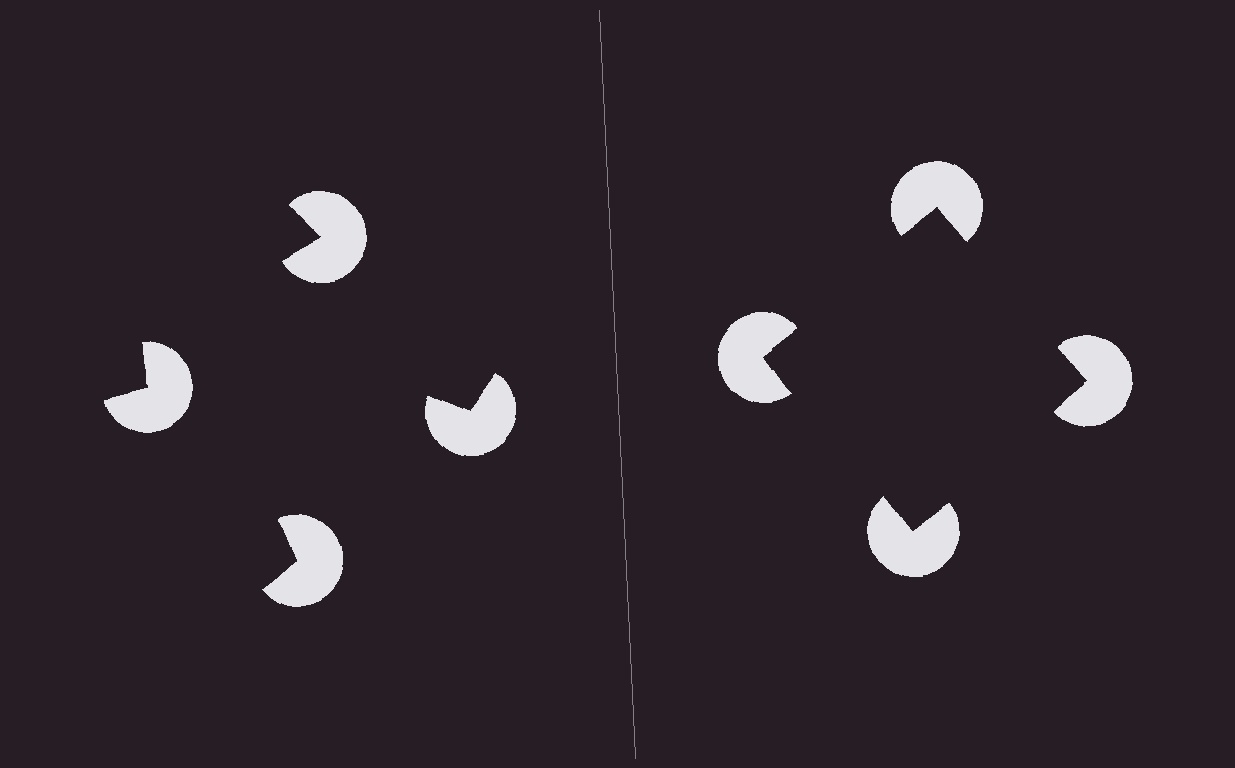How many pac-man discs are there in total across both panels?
8 — 4 on each side.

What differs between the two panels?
The pac-man discs are positioned identically on both sides; only the wedge orientations differ. On the right they align to a square; on the left they are misaligned.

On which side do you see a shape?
An illusory square appears on the right side. On the left side the wedge cuts are rotated, so no coherent shape forms.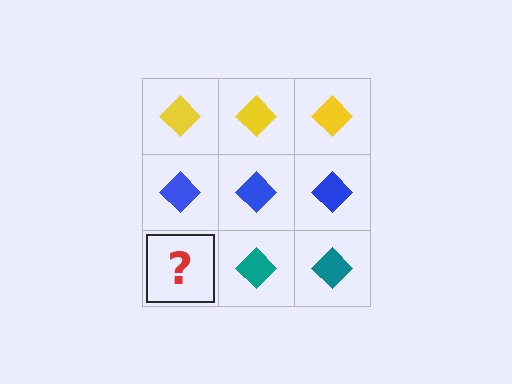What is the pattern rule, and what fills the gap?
The rule is that each row has a consistent color. The gap should be filled with a teal diamond.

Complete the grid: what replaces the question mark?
The question mark should be replaced with a teal diamond.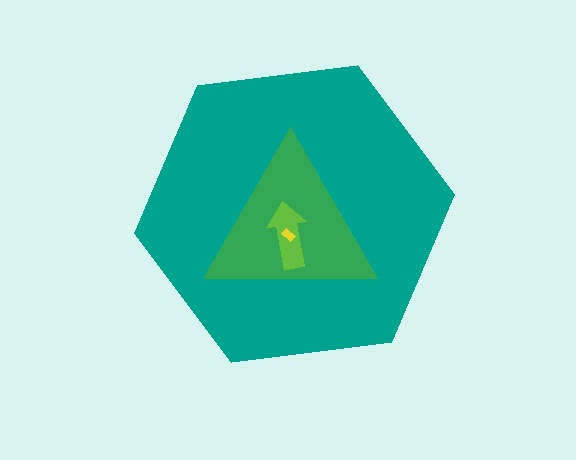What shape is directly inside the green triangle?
The lime arrow.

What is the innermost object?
The yellow rectangle.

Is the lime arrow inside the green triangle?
Yes.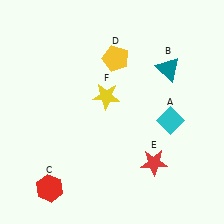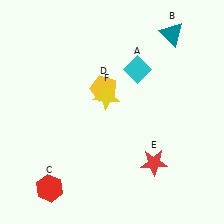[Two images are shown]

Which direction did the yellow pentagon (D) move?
The yellow pentagon (D) moved down.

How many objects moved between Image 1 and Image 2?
3 objects moved between the two images.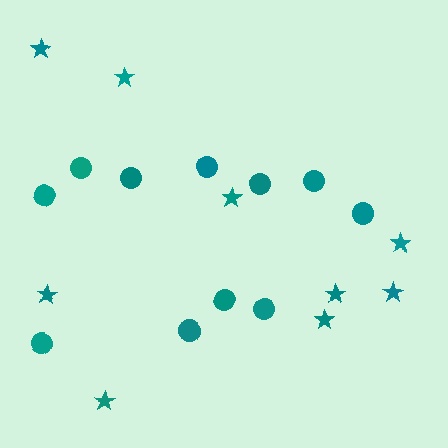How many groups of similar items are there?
There are 2 groups: one group of stars (9) and one group of circles (11).